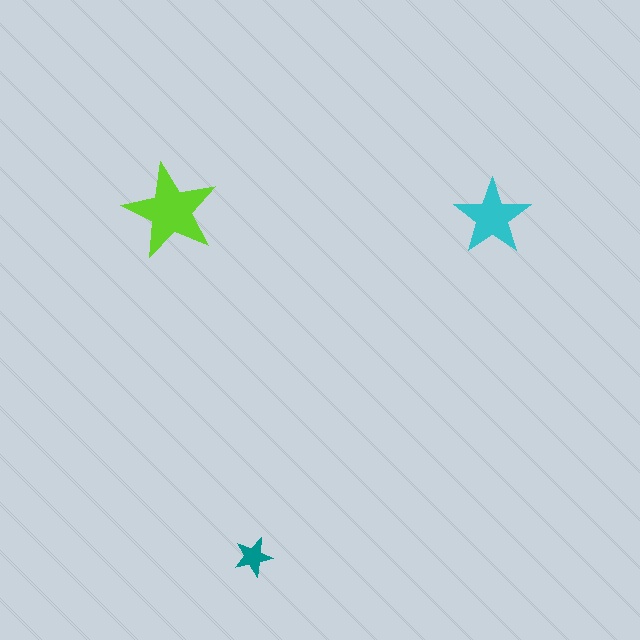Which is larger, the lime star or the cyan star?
The lime one.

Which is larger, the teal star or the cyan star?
The cyan one.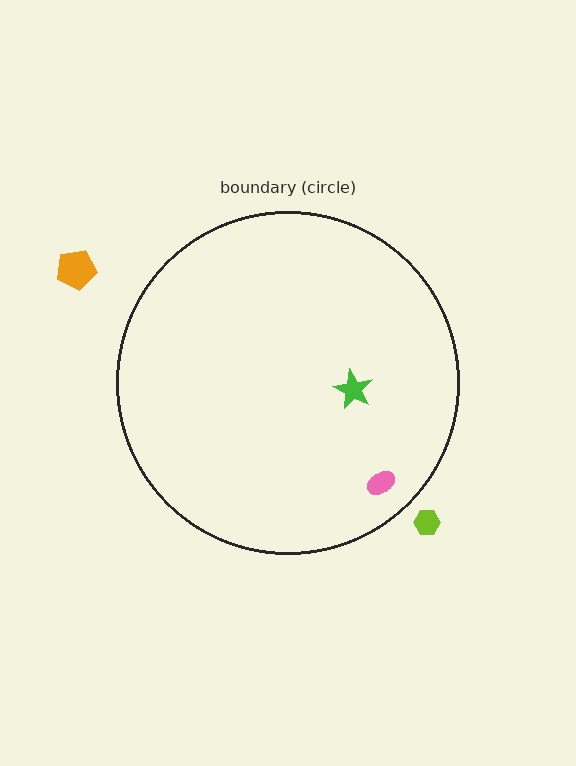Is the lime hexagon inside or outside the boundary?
Outside.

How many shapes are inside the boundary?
2 inside, 2 outside.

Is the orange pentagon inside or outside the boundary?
Outside.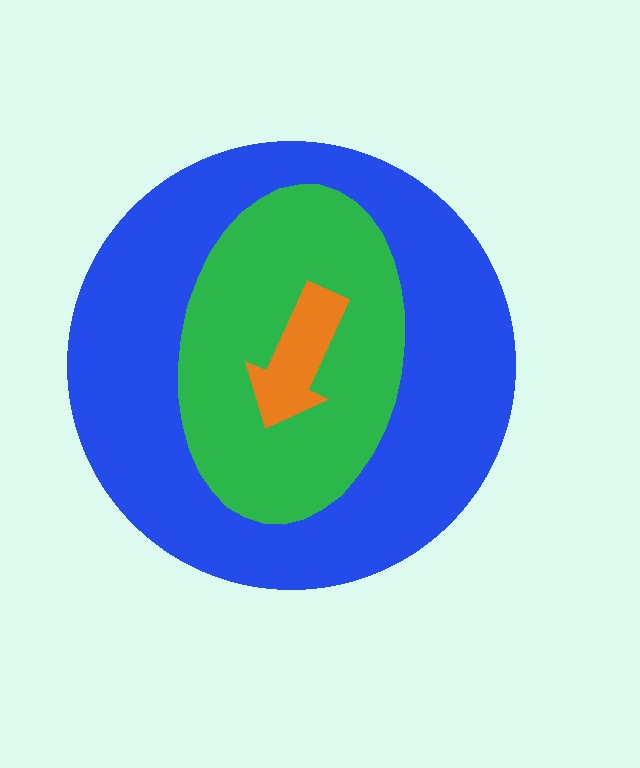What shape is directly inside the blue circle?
The green ellipse.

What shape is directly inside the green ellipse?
The orange arrow.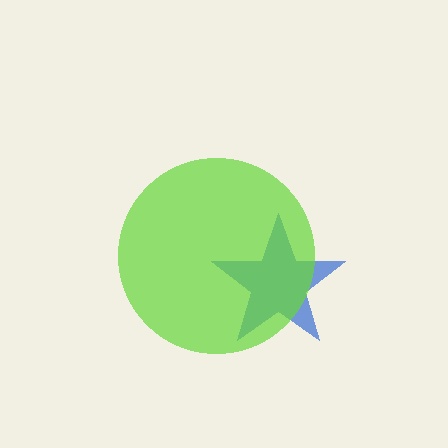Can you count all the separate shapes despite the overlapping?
Yes, there are 2 separate shapes.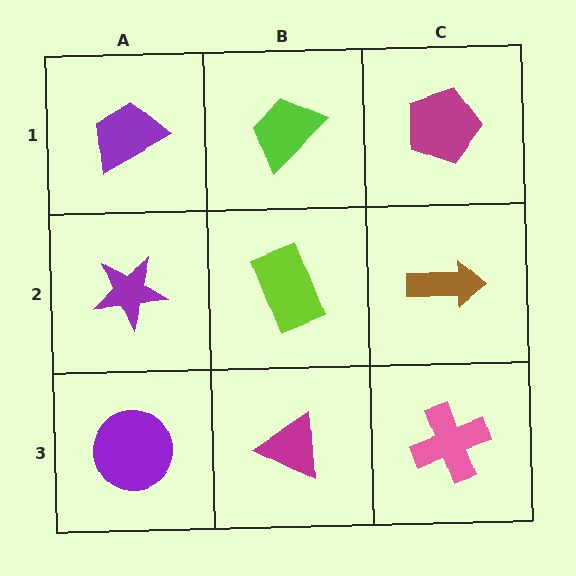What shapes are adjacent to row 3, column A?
A purple star (row 2, column A), a magenta triangle (row 3, column B).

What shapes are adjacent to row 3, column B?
A lime rectangle (row 2, column B), a purple circle (row 3, column A), a pink cross (row 3, column C).